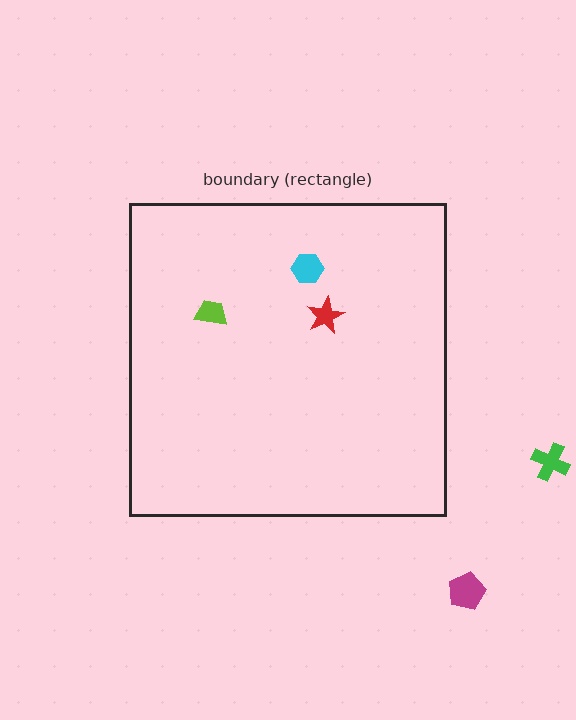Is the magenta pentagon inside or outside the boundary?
Outside.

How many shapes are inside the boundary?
3 inside, 2 outside.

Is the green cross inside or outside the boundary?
Outside.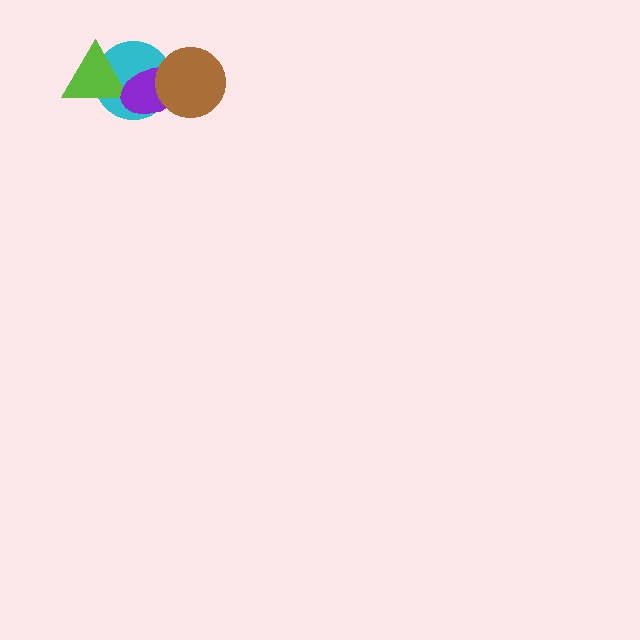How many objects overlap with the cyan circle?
3 objects overlap with the cyan circle.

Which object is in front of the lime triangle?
The purple ellipse is in front of the lime triangle.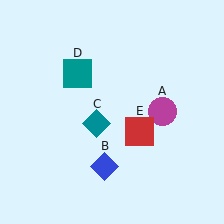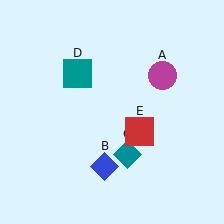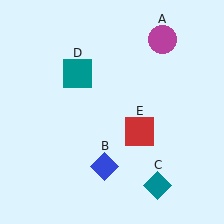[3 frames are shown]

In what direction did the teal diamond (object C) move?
The teal diamond (object C) moved down and to the right.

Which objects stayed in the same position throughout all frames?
Blue diamond (object B) and teal square (object D) and red square (object E) remained stationary.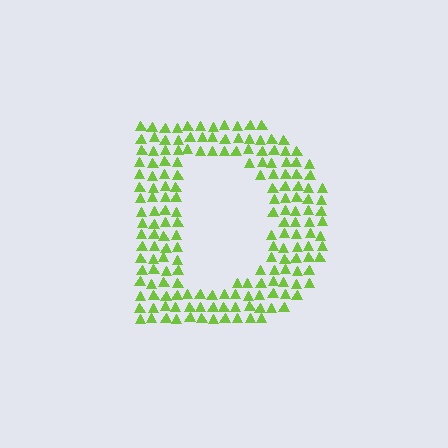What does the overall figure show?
The overall figure shows the letter D.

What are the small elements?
The small elements are triangles.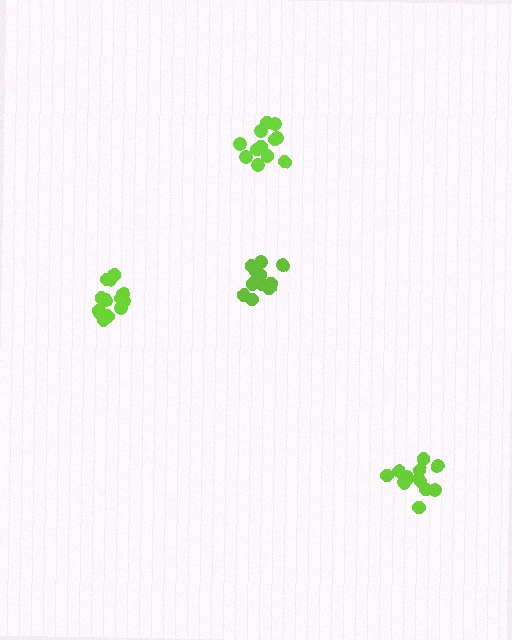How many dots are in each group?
Group 1: 12 dots, Group 2: 13 dots, Group 3: 12 dots, Group 4: 13 dots (50 total).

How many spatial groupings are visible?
There are 4 spatial groupings.